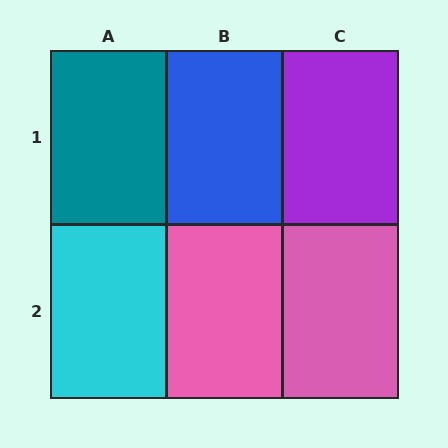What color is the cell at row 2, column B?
Pink.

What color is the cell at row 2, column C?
Pink.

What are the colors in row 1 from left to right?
Teal, blue, purple.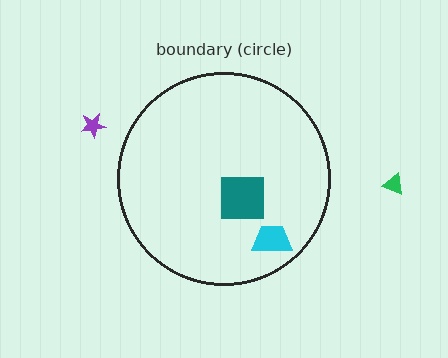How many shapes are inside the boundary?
2 inside, 2 outside.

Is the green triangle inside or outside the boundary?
Outside.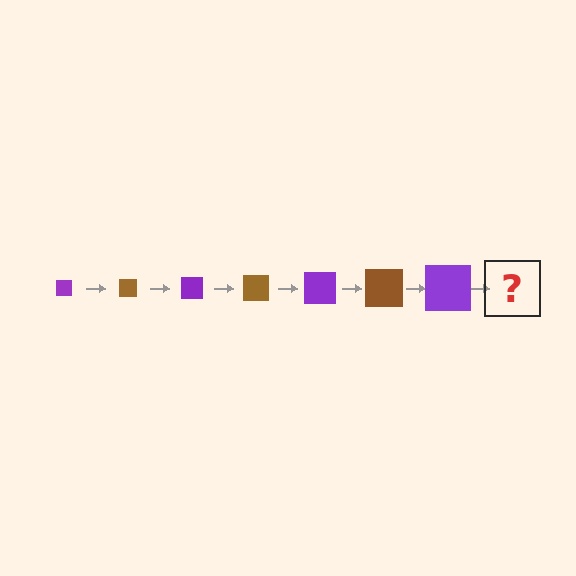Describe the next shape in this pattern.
It should be a brown square, larger than the previous one.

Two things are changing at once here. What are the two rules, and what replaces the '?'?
The two rules are that the square grows larger each step and the color cycles through purple and brown. The '?' should be a brown square, larger than the previous one.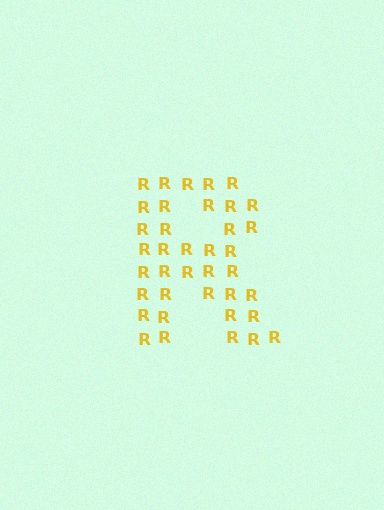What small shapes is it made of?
It is made of small letter R's.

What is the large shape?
The large shape is the letter R.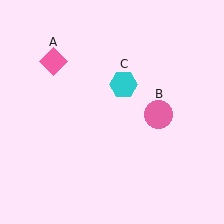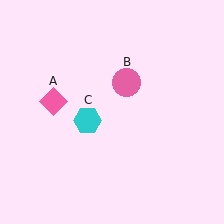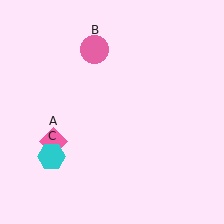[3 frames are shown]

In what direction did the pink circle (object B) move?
The pink circle (object B) moved up and to the left.